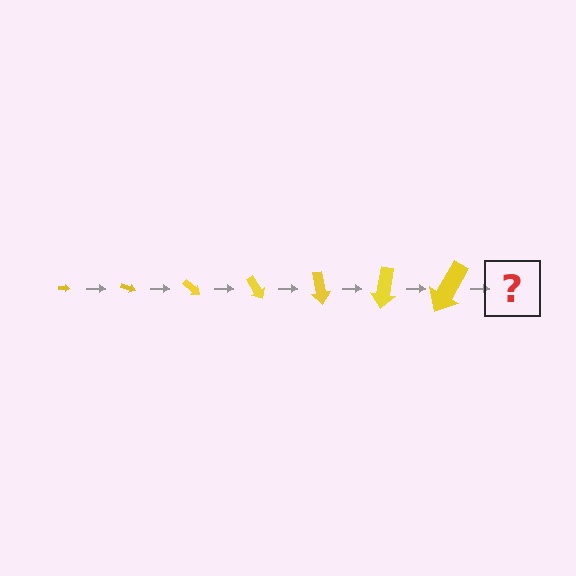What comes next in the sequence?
The next element should be an arrow, larger than the previous one and rotated 140 degrees from the start.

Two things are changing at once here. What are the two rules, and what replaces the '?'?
The two rules are that the arrow grows larger each step and it rotates 20 degrees each step. The '?' should be an arrow, larger than the previous one and rotated 140 degrees from the start.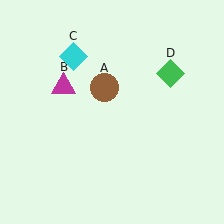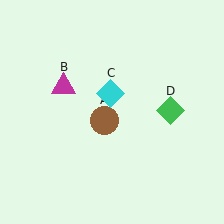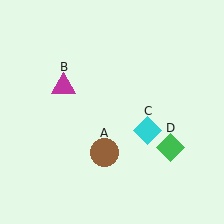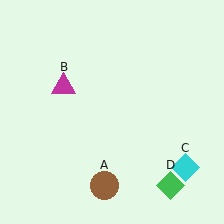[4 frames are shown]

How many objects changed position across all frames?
3 objects changed position: brown circle (object A), cyan diamond (object C), green diamond (object D).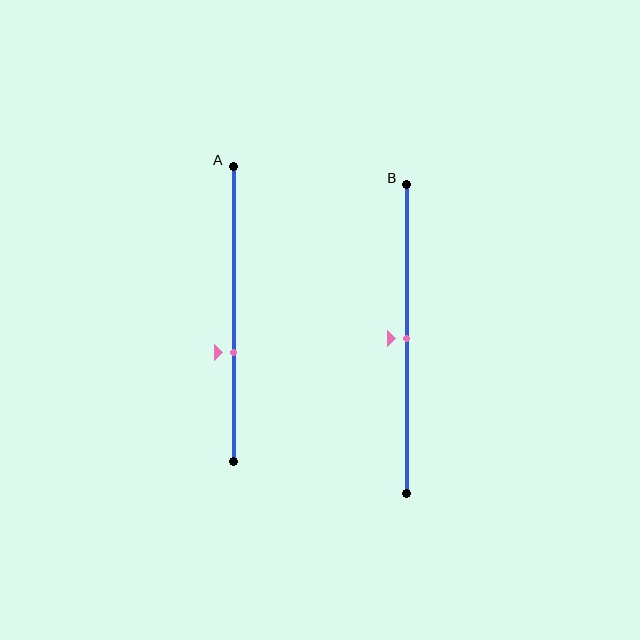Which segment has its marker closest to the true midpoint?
Segment B has its marker closest to the true midpoint.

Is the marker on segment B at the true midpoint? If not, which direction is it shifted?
Yes, the marker on segment B is at the true midpoint.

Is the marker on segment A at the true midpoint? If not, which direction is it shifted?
No, the marker on segment A is shifted downward by about 13% of the segment length.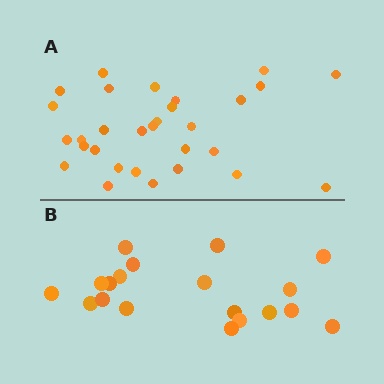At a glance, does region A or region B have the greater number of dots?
Region A (the top region) has more dots.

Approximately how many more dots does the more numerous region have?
Region A has roughly 12 or so more dots than region B.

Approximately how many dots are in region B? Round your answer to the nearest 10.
About 20 dots. (The exact count is 19, which rounds to 20.)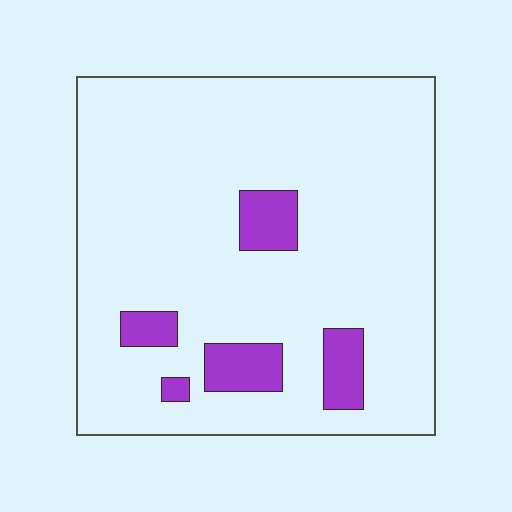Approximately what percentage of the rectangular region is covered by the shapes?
Approximately 10%.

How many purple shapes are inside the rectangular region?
5.